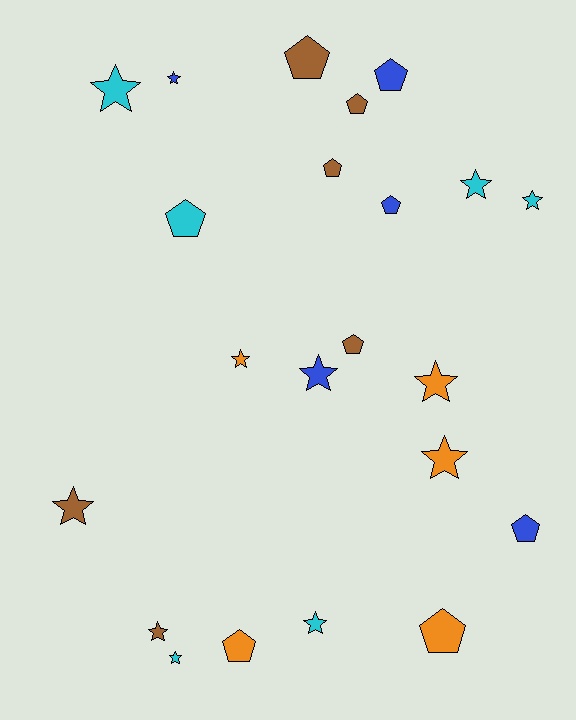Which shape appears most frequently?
Star, with 12 objects.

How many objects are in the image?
There are 22 objects.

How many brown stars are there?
There are 2 brown stars.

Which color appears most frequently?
Brown, with 6 objects.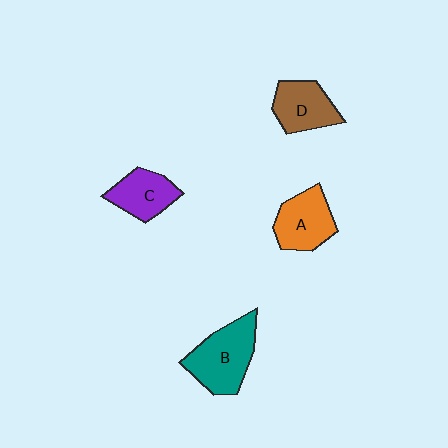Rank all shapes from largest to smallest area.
From largest to smallest: B (teal), A (orange), D (brown), C (purple).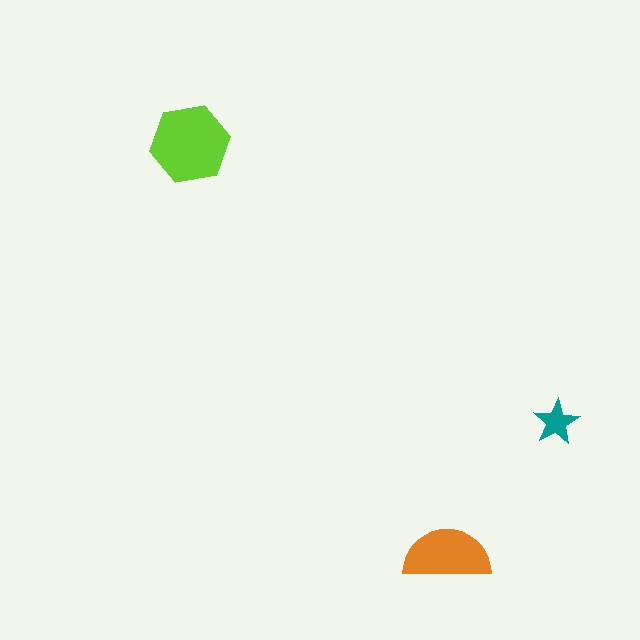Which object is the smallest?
The teal star.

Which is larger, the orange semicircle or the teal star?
The orange semicircle.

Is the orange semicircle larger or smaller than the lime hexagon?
Smaller.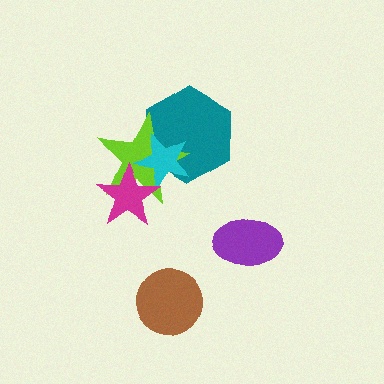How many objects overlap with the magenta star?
2 objects overlap with the magenta star.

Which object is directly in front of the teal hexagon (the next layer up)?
The lime star is directly in front of the teal hexagon.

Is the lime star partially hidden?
Yes, it is partially covered by another shape.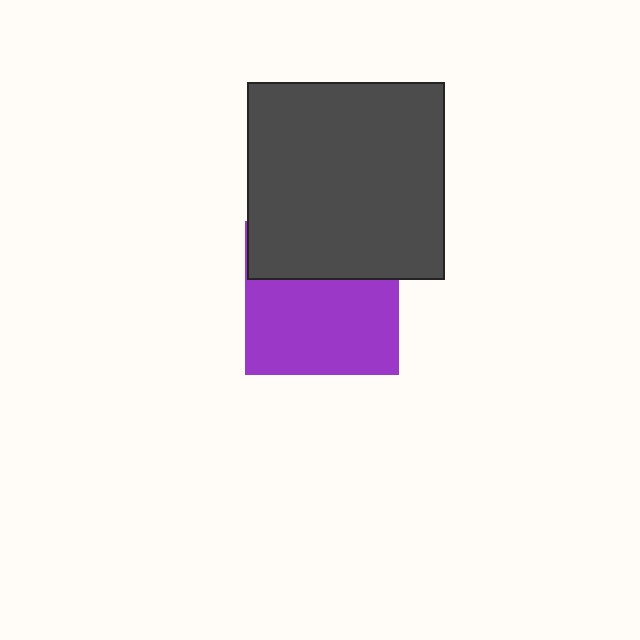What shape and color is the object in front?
The object in front is a dark gray square.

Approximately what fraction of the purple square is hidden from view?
Roughly 37% of the purple square is hidden behind the dark gray square.